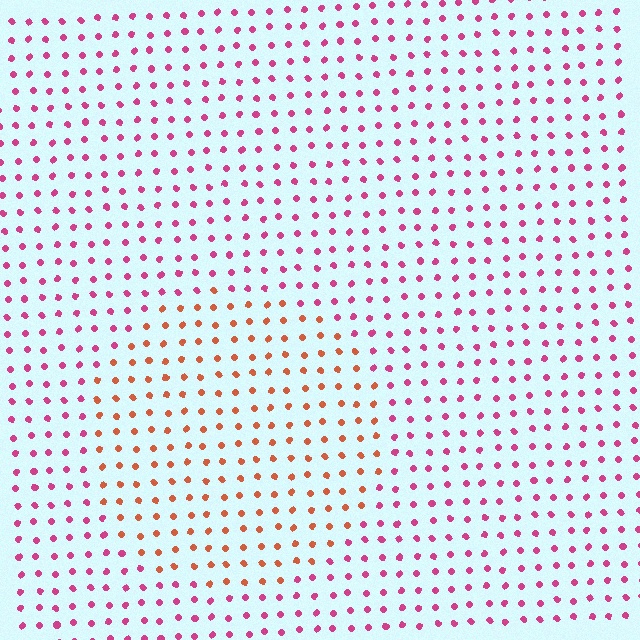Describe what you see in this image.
The image is filled with small magenta elements in a uniform arrangement. A circle-shaped region is visible where the elements are tinted to a slightly different hue, forming a subtle color boundary.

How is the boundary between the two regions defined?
The boundary is defined purely by a slight shift in hue (about 45 degrees). Spacing, size, and orientation are identical on both sides.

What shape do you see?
I see a circle.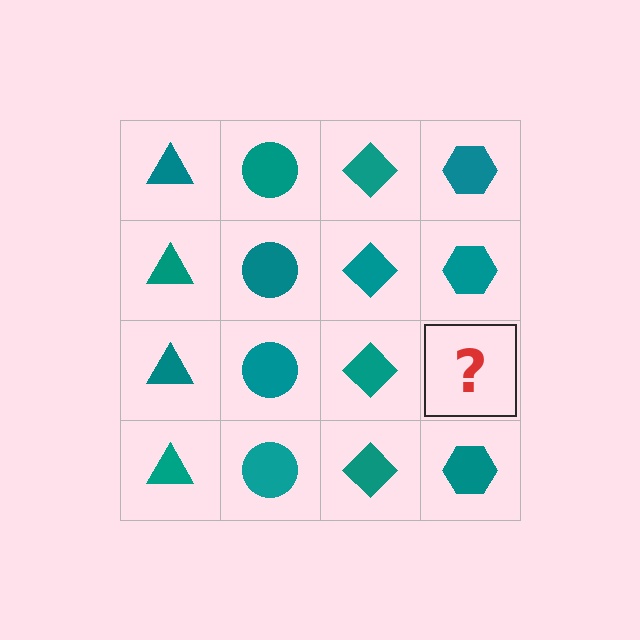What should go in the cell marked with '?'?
The missing cell should contain a teal hexagon.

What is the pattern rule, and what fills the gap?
The rule is that each column has a consistent shape. The gap should be filled with a teal hexagon.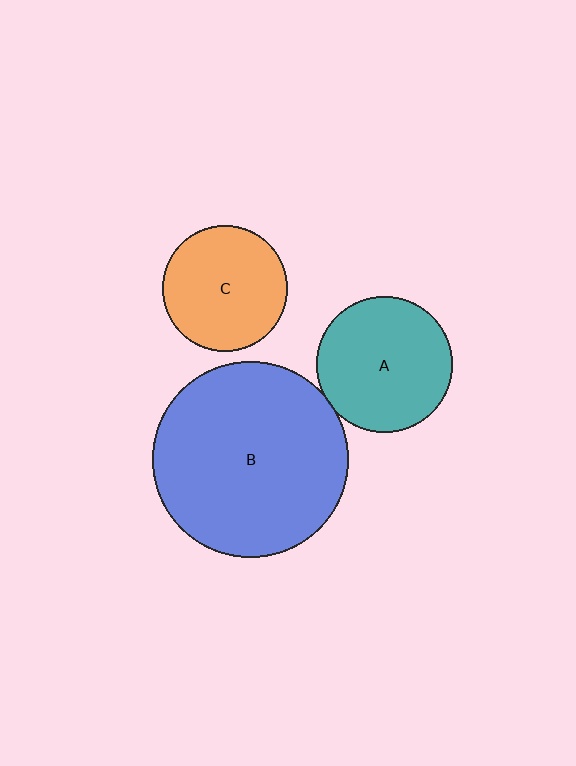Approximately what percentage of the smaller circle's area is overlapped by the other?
Approximately 5%.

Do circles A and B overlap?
Yes.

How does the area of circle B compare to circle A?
Approximately 2.1 times.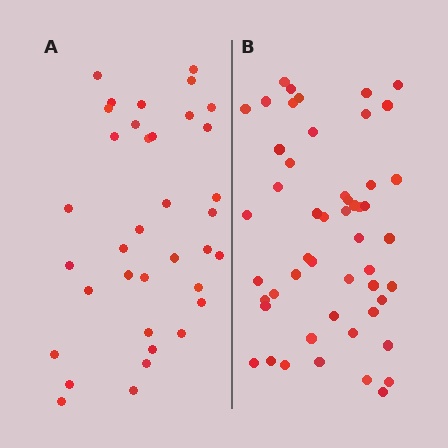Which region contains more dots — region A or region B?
Region B (the right region) has more dots.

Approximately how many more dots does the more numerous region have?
Region B has approximately 15 more dots than region A.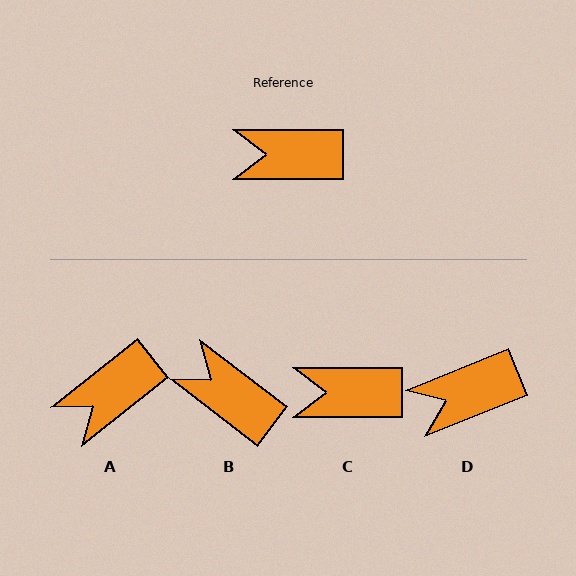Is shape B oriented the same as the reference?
No, it is off by about 38 degrees.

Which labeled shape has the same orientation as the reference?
C.